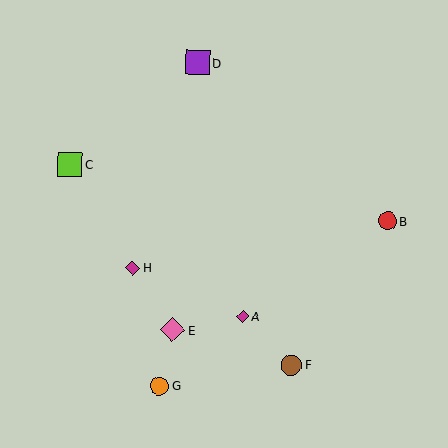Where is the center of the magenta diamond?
The center of the magenta diamond is at (243, 316).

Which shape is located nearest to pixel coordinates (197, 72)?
The purple square (labeled D) at (198, 62) is nearest to that location.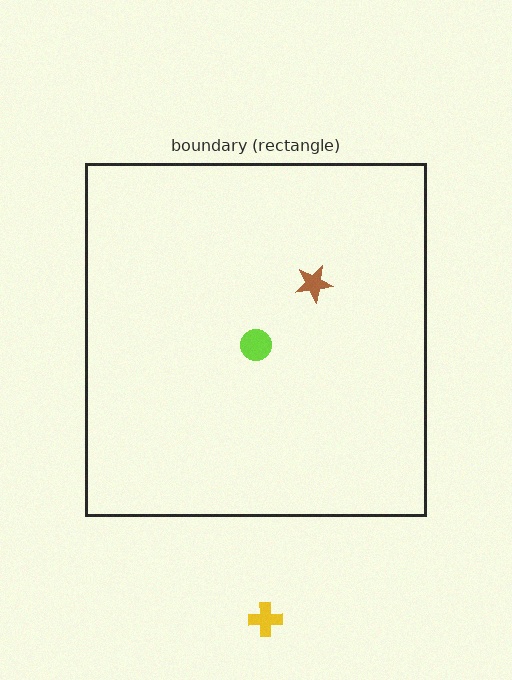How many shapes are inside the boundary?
2 inside, 1 outside.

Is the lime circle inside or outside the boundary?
Inside.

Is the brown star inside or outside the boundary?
Inside.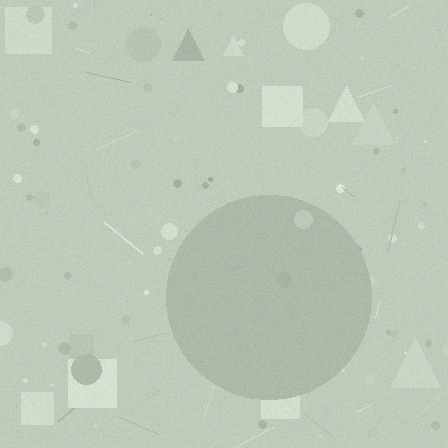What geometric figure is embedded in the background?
A circle is embedded in the background.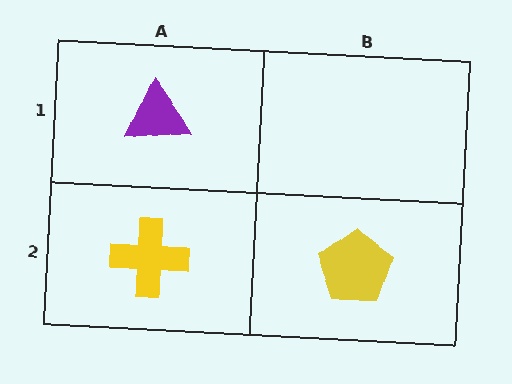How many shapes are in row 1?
1 shape.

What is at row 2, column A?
A yellow cross.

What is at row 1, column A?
A purple triangle.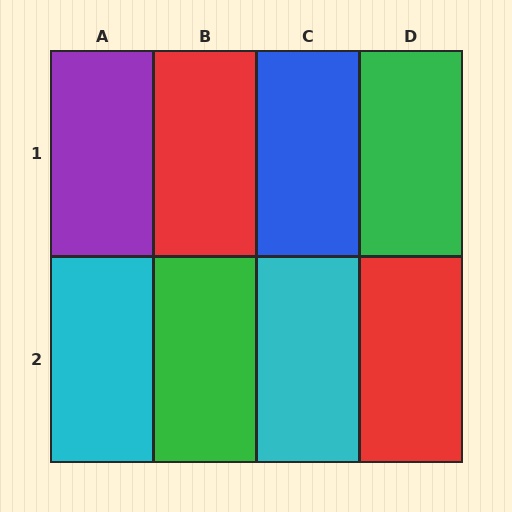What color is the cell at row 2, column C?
Cyan.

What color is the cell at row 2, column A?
Cyan.